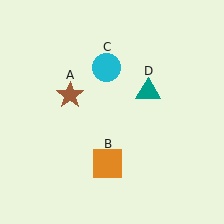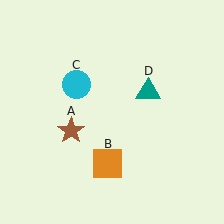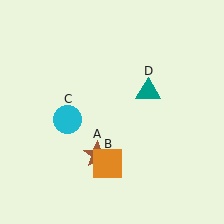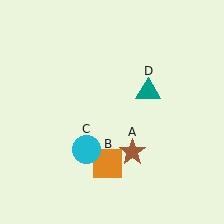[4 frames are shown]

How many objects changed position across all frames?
2 objects changed position: brown star (object A), cyan circle (object C).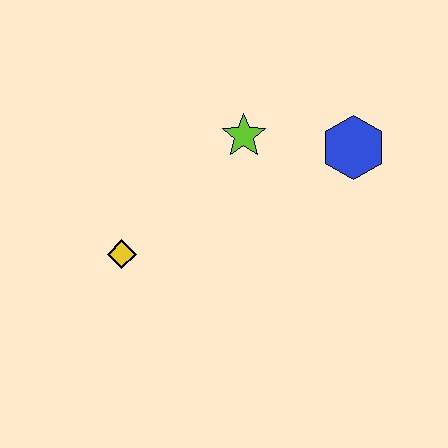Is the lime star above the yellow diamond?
Yes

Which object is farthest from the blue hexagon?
The yellow diamond is farthest from the blue hexagon.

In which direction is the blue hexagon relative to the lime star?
The blue hexagon is to the right of the lime star.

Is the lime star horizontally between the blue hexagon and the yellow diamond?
Yes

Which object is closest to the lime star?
The blue hexagon is closest to the lime star.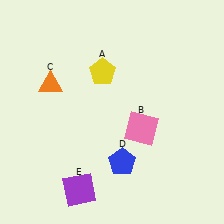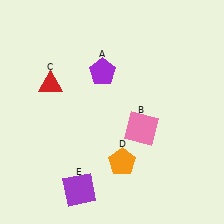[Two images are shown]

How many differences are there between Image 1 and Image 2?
There are 3 differences between the two images.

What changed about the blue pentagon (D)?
In Image 1, D is blue. In Image 2, it changed to orange.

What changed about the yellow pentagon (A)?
In Image 1, A is yellow. In Image 2, it changed to purple.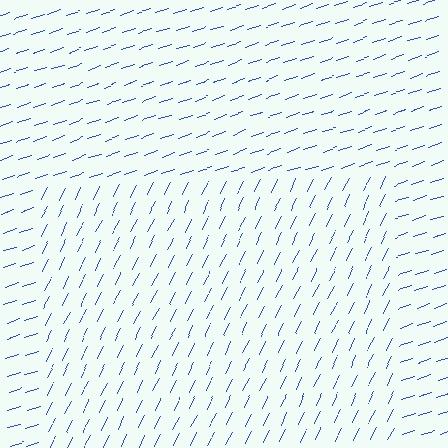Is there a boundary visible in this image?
Yes, there is a texture boundary formed by a change in line orientation.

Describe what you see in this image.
The image is filled with small blue line segments. A rectangle region in the image has lines oriented differently from the surrounding lines, creating a visible texture boundary.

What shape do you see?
I see a rectangle.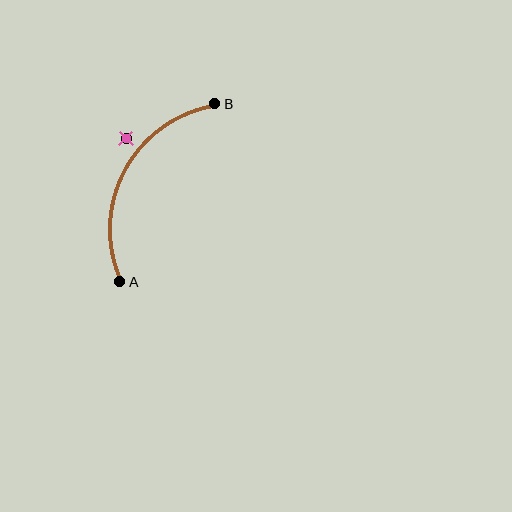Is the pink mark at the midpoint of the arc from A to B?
No — the pink mark does not lie on the arc at all. It sits slightly outside the curve.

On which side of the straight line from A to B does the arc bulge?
The arc bulges to the left of the straight line connecting A and B.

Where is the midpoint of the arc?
The arc midpoint is the point on the curve farthest from the straight line joining A and B. It sits to the left of that line.